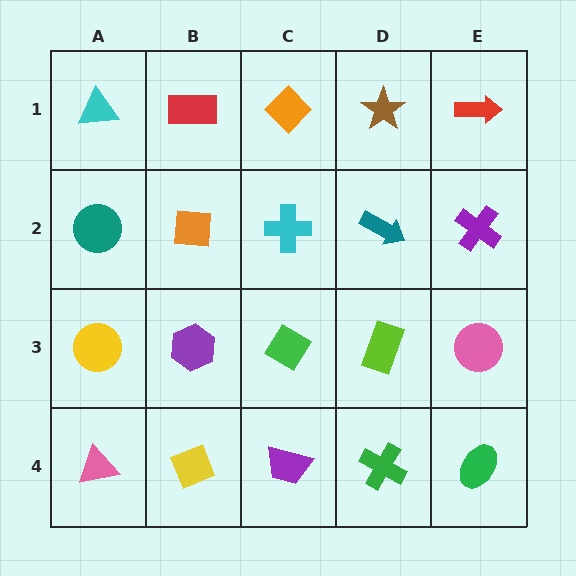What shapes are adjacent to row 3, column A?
A teal circle (row 2, column A), a pink triangle (row 4, column A), a purple hexagon (row 3, column B).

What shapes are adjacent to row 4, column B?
A purple hexagon (row 3, column B), a pink triangle (row 4, column A), a purple trapezoid (row 4, column C).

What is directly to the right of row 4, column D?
A green ellipse.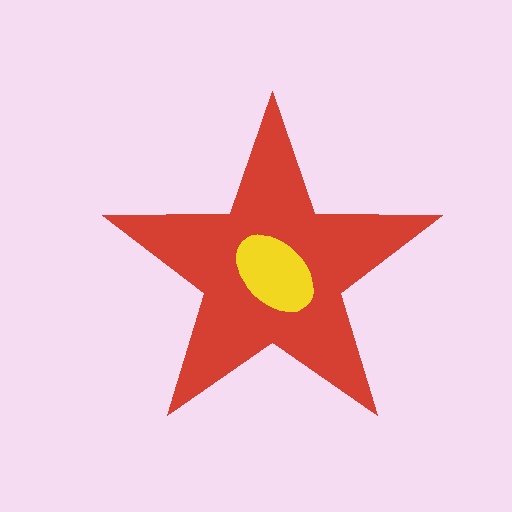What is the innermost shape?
The yellow ellipse.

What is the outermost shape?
The red star.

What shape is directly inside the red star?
The yellow ellipse.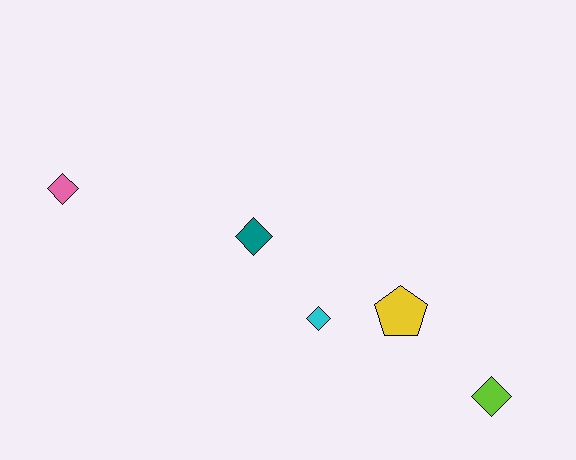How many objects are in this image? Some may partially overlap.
There are 5 objects.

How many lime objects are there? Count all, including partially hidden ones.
There is 1 lime object.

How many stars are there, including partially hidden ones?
There are no stars.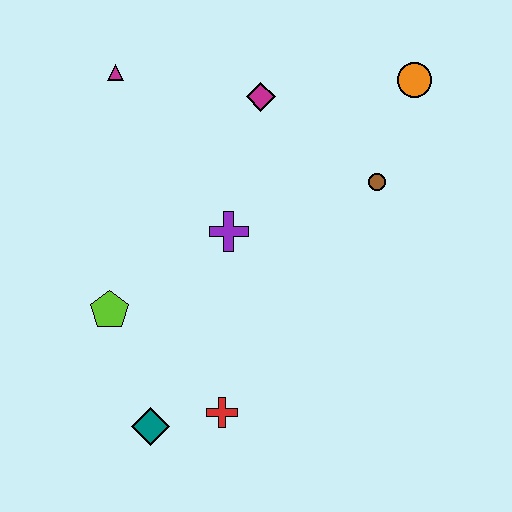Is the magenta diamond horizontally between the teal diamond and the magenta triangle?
No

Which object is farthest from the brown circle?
The teal diamond is farthest from the brown circle.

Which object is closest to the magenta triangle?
The magenta diamond is closest to the magenta triangle.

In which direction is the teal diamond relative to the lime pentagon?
The teal diamond is below the lime pentagon.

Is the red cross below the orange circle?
Yes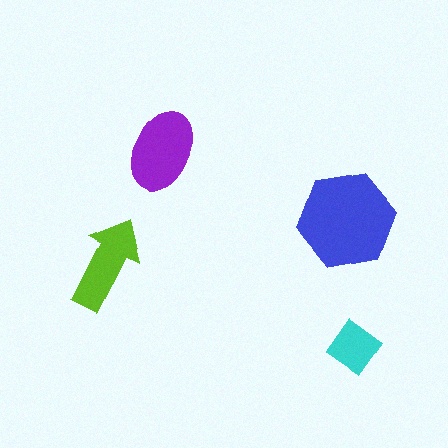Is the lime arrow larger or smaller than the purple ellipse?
Smaller.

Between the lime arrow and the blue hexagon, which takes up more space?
The blue hexagon.